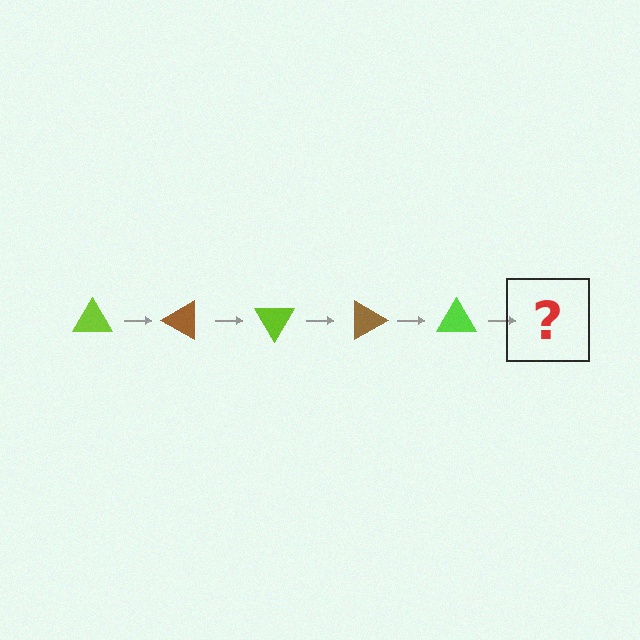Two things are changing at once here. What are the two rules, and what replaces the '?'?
The two rules are that it rotates 30 degrees each step and the color cycles through lime and brown. The '?' should be a brown triangle, rotated 150 degrees from the start.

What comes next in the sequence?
The next element should be a brown triangle, rotated 150 degrees from the start.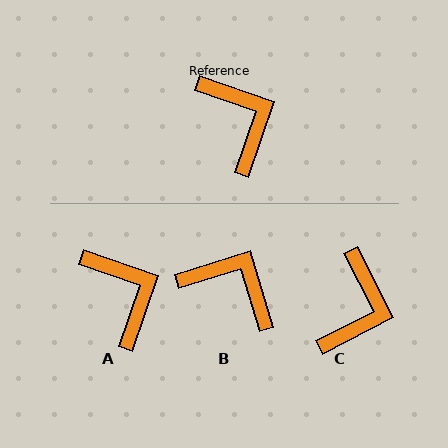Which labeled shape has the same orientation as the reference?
A.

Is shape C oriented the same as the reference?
No, it is off by about 44 degrees.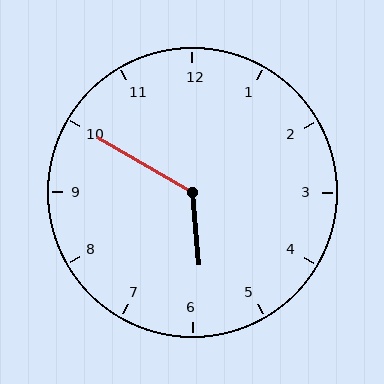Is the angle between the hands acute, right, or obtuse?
It is obtuse.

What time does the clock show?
5:50.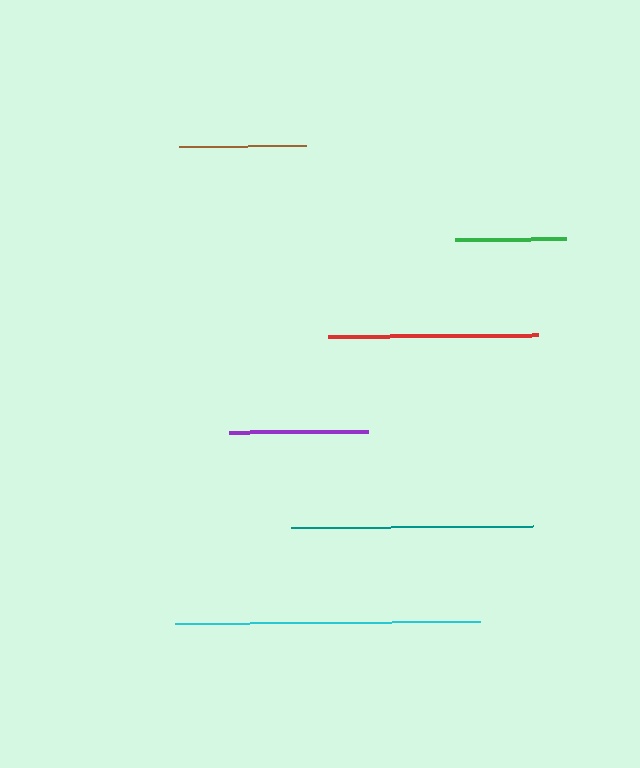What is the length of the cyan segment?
The cyan segment is approximately 305 pixels long.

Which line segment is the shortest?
The green line is the shortest at approximately 111 pixels.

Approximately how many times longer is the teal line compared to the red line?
The teal line is approximately 1.2 times the length of the red line.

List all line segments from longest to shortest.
From longest to shortest: cyan, teal, red, purple, brown, green.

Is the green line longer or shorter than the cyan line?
The cyan line is longer than the green line.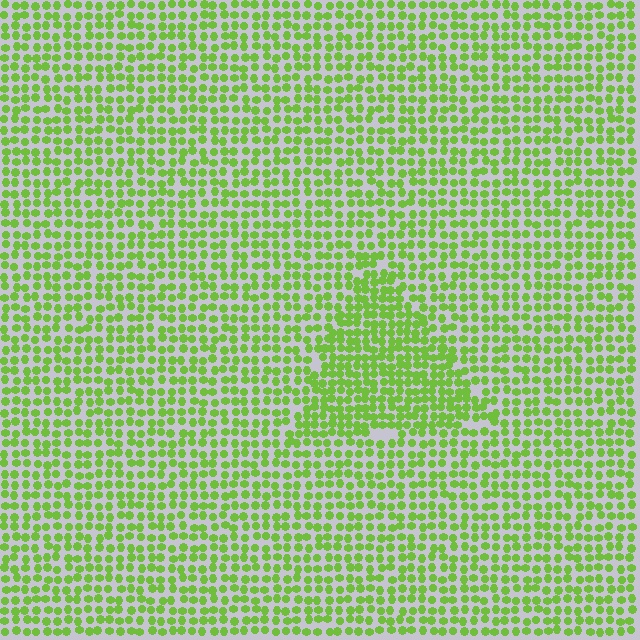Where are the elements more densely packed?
The elements are more densely packed inside the triangle boundary.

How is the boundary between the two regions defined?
The boundary is defined by a change in element density (approximately 1.5x ratio). All elements are the same color, size, and shape.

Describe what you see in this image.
The image contains small lime elements arranged at two different densities. A triangle-shaped region is visible where the elements are more densely packed than the surrounding area.